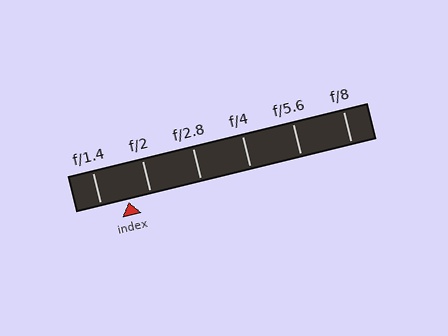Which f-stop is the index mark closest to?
The index mark is closest to f/2.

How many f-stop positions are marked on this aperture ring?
There are 6 f-stop positions marked.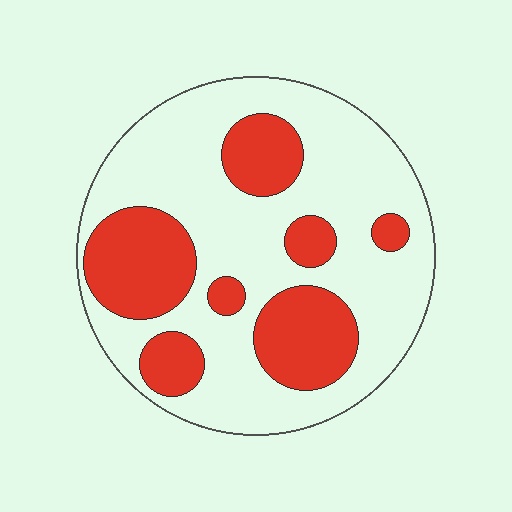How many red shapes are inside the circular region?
7.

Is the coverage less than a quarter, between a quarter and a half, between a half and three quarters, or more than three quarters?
Between a quarter and a half.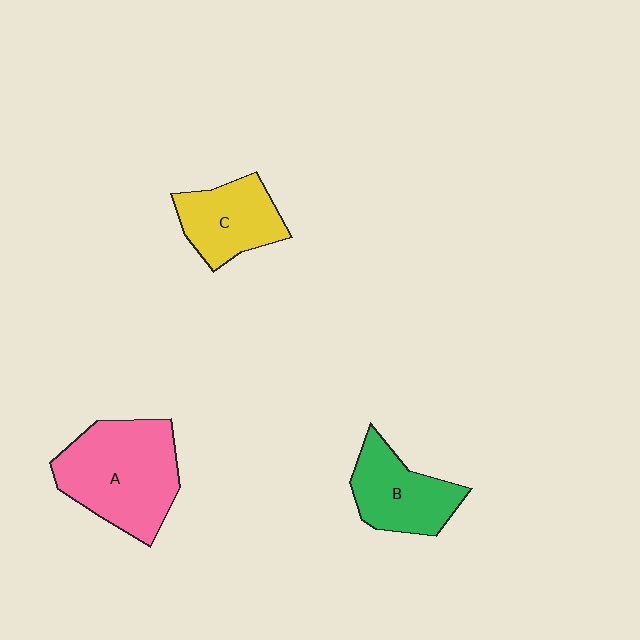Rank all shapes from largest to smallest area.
From largest to smallest: A (pink), B (green), C (yellow).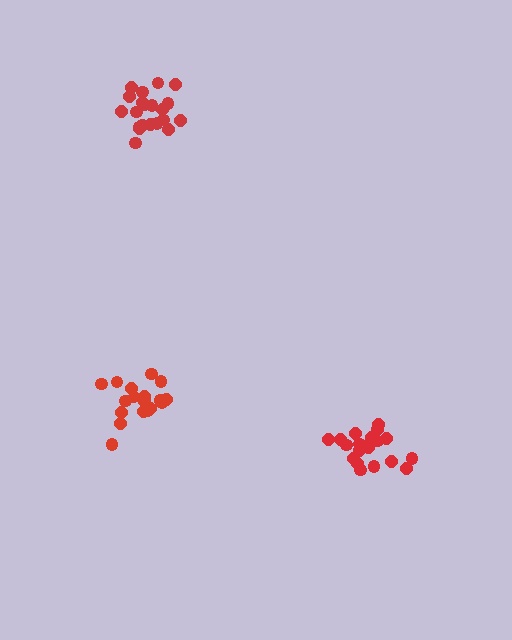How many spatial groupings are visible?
There are 3 spatial groupings.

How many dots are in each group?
Group 1: 19 dots, Group 2: 20 dots, Group 3: 21 dots (60 total).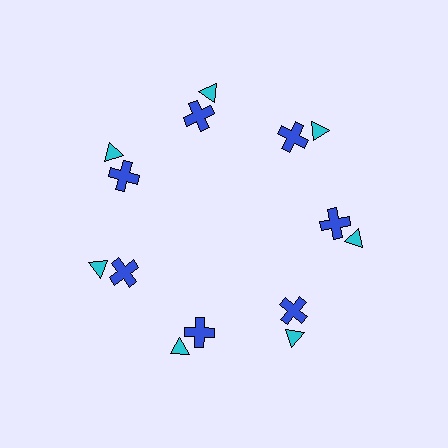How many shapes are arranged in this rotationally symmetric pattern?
There are 14 shapes, arranged in 7 groups of 2.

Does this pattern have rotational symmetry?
Yes, this pattern has 7-fold rotational symmetry. It looks the same after rotating 51 degrees around the center.